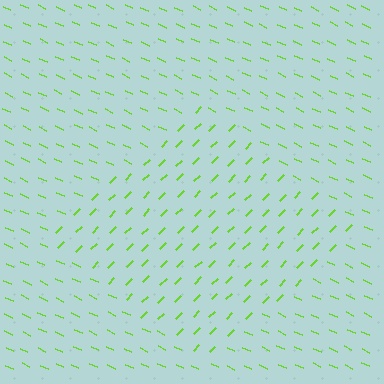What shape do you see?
I see a diamond.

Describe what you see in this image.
The image is filled with small lime line segments. A diamond region in the image has lines oriented differently from the surrounding lines, creating a visible texture boundary.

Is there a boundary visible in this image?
Yes, there is a texture boundary formed by a change in line orientation.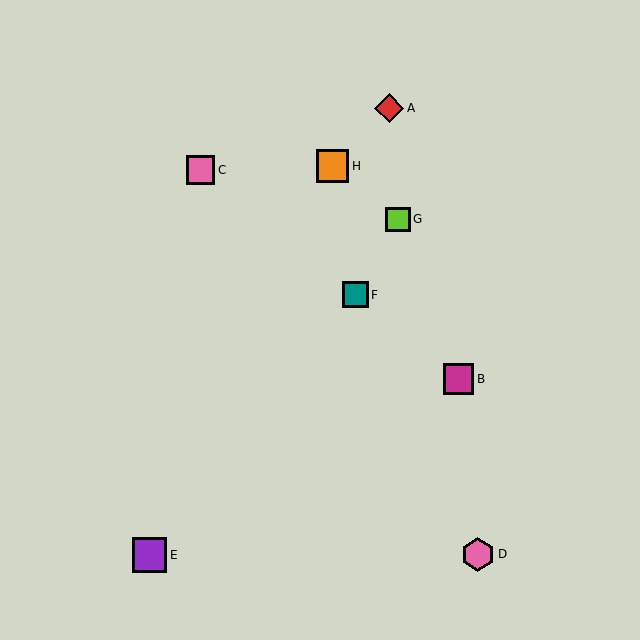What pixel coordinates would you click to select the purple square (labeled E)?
Click at (150, 555) to select the purple square E.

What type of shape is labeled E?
Shape E is a purple square.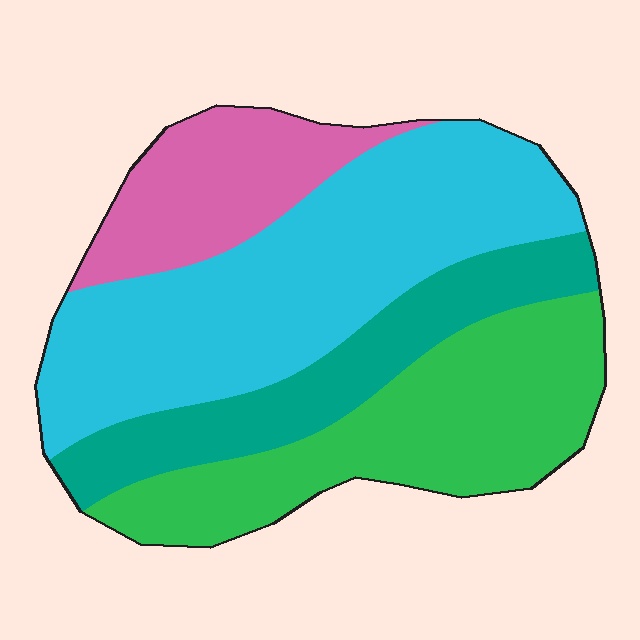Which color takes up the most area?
Cyan, at roughly 40%.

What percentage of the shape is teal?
Teal covers around 20% of the shape.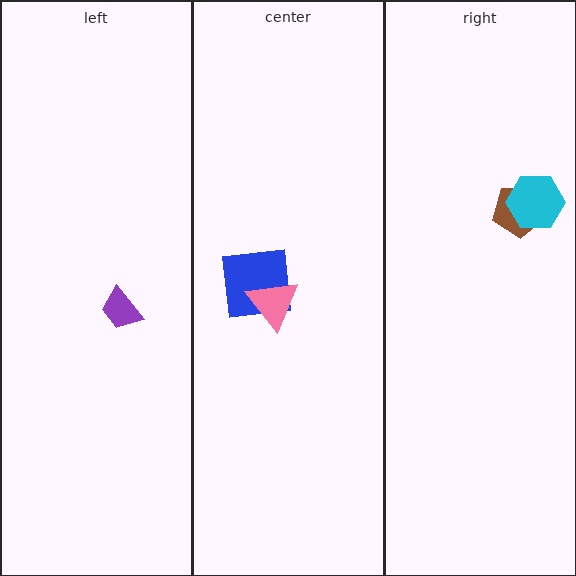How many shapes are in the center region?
2.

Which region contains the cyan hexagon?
The right region.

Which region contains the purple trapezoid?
The left region.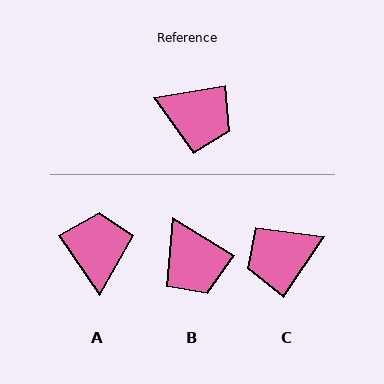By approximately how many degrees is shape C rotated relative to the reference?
Approximately 133 degrees clockwise.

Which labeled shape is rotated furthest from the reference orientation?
C, about 133 degrees away.